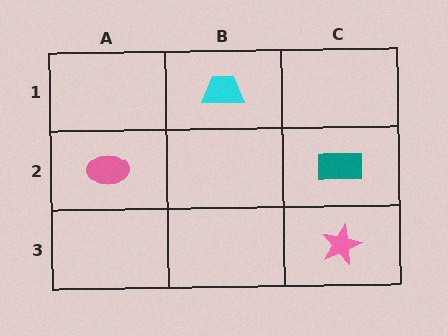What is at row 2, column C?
A teal rectangle.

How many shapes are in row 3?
1 shape.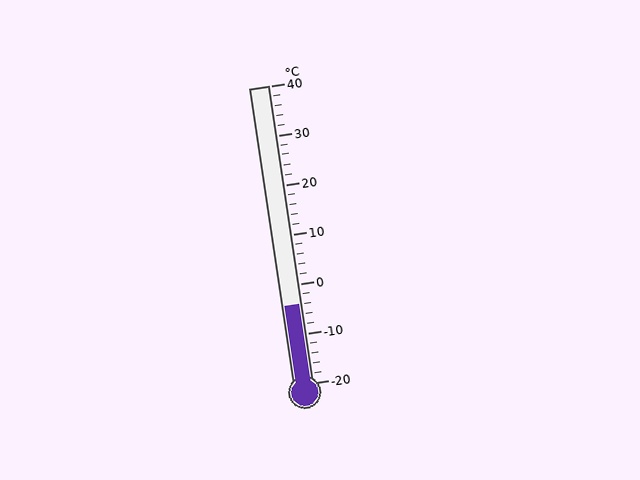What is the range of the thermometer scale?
The thermometer scale ranges from -20°C to 40°C.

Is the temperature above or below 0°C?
The temperature is below 0°C.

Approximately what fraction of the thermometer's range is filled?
The thermometer is filled to approximately 25% of its range.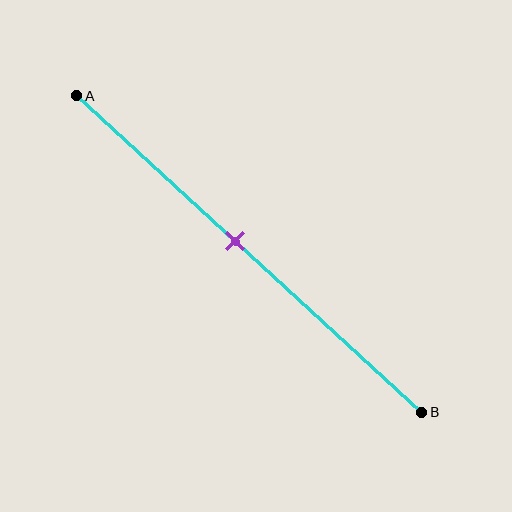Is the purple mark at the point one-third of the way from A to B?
No, the mark is at about 45% from A, not at the 33% one-third point.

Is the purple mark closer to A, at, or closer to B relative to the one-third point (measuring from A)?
The purple mark is closer to point B than the one-third point of segment AB.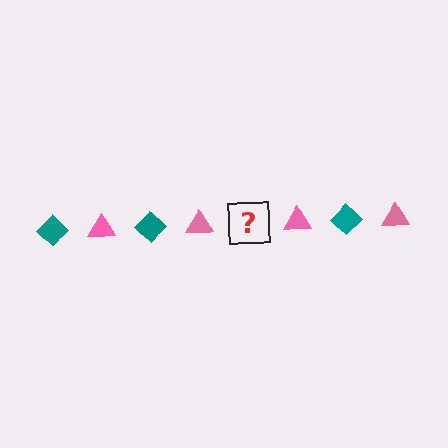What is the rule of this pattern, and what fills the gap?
The rule is that the pattern alternates between teal diamond and pink triangle. The gap should be filled with a teal diamond.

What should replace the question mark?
The question mark should be replaced with a teal diamond.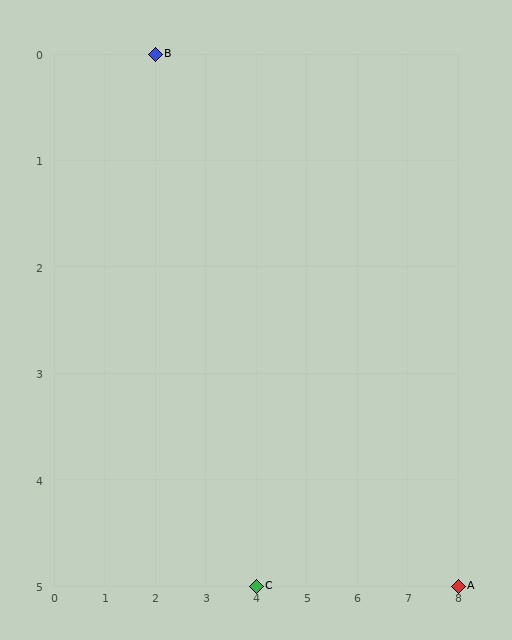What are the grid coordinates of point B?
Point B is at grid coordinates (2, 0).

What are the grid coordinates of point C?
Point C is at grid coordinates (4, 5).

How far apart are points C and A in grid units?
Points C and A are 4 columns apart.